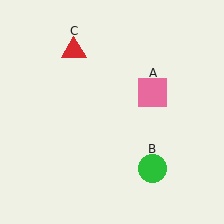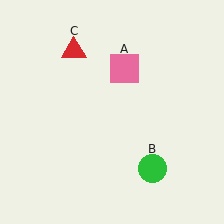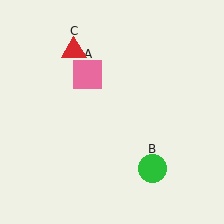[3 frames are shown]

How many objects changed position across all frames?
1 object changed position: pink square (object A).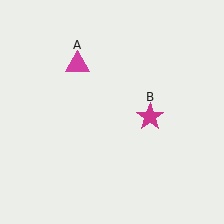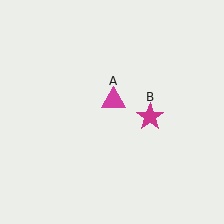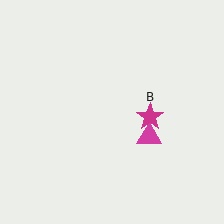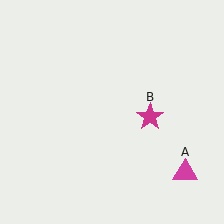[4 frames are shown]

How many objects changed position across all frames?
1 object changed position: magenta triangle (object A).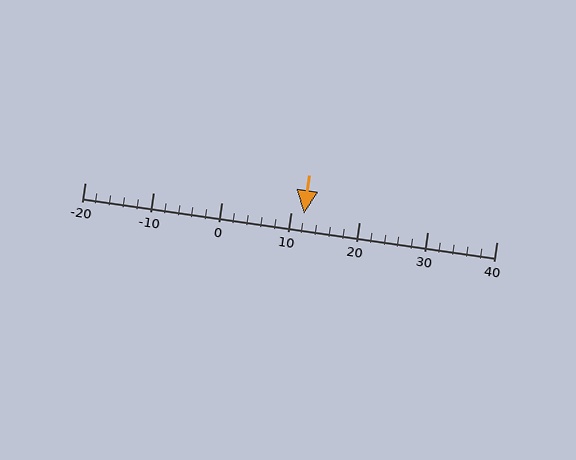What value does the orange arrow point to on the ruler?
The orange arrow points to approximately 12.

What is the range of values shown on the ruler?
The ruler shows values from -20 to 40.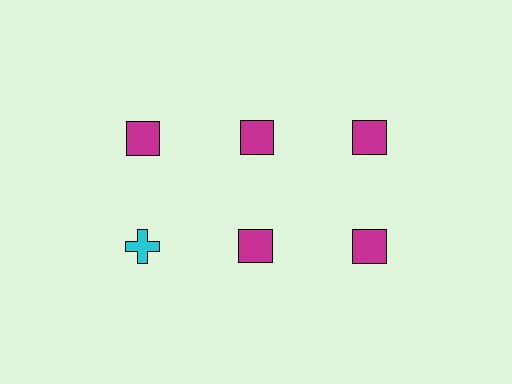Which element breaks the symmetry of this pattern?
The cyan cross in the second row, leftmost column breaks the symmetry. All other shapes are magenta squares.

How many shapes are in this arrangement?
There are 6 shapes arranged in a grid pattern.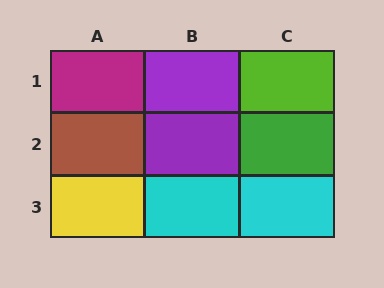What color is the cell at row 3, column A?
Yellow.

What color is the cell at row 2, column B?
Purple.